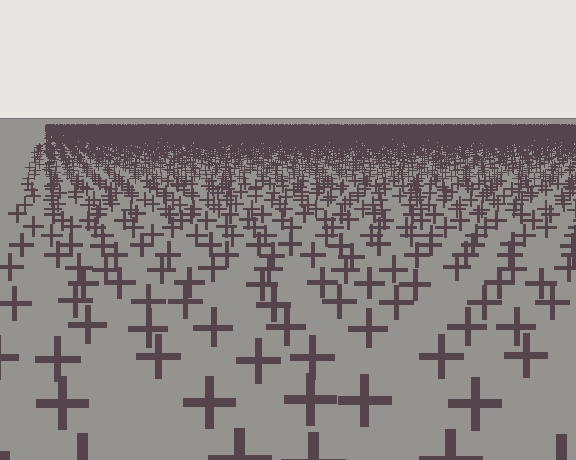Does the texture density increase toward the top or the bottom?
Density increases toward the top.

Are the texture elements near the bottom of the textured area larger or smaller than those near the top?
Larger. Near the bottom, elements are closer to the viewer and appear at a bigger on-screen size.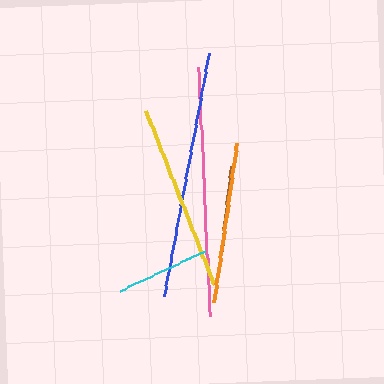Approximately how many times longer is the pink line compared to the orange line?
The pink line is approximately 1.6 times the length of the orange line.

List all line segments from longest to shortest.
From longest to shortest: pink, blue, yellow, orange, cyan, brown.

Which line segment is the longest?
The pink line is the longest at approximately 250 pixels.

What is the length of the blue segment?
The blue segment is approximately 247 pixels long.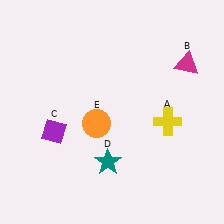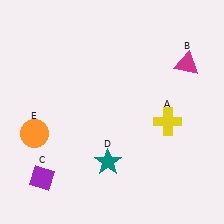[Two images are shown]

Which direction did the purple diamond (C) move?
The purple diamond (C) moved down.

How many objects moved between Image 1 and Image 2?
2 objects moved between the two images.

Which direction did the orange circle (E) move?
The orange circle (E) moved left.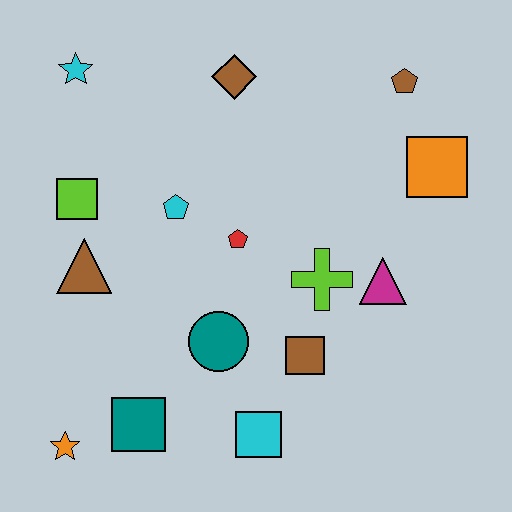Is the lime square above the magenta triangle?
Yes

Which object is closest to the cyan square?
The brown square is closest to the cyan square.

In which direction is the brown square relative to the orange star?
The brown square is to the right of the orange star.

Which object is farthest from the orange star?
The brown pentagon is farthest from the orange star.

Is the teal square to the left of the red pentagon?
Yes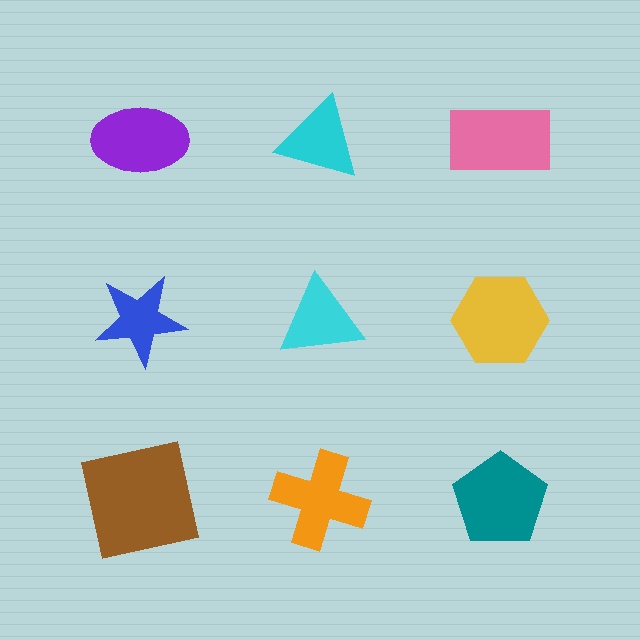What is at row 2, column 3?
A yellow hexagon.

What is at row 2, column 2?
A cyan triangle.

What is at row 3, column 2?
An orange cross.